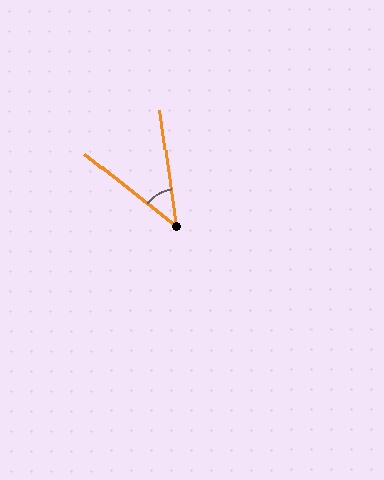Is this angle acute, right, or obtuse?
It is acute.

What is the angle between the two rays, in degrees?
Approximately 44 degrees.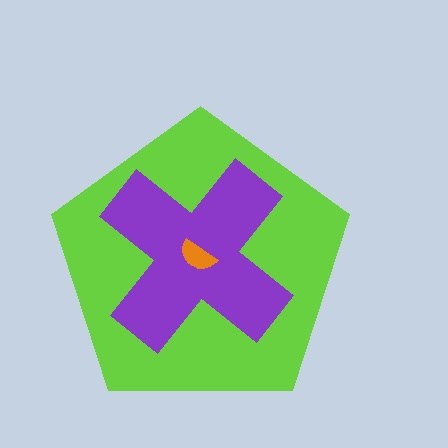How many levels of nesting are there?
3.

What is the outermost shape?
The lime pentagon.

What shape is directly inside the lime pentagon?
The purple cross.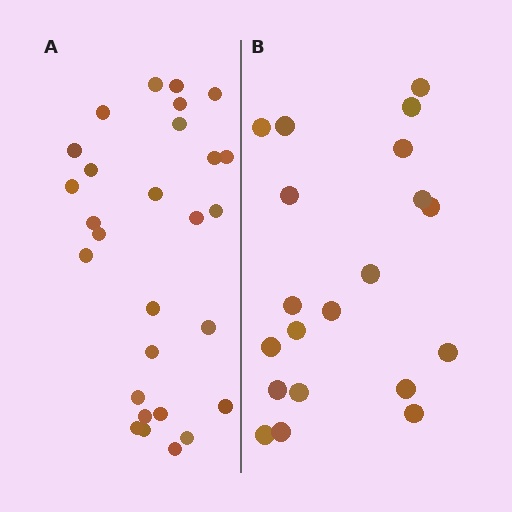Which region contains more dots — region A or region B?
Region A (the left region) has more dots.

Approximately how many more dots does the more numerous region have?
Region A has roughly 8 or so more dots than region B.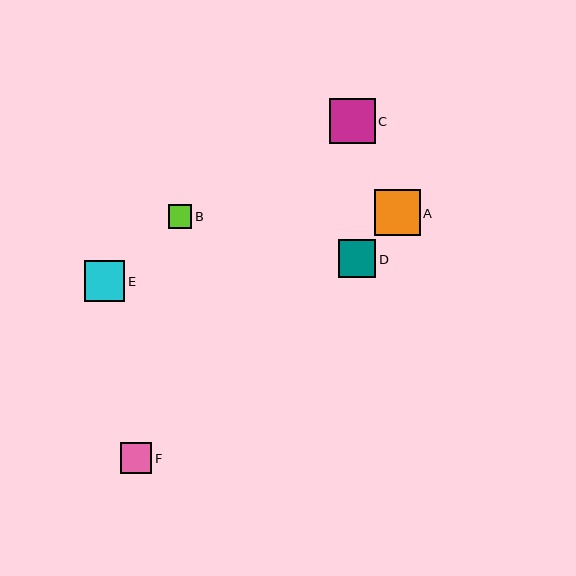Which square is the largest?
Square A is the largest with a size of approximately 46 pixels.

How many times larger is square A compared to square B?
Square A is approximately 1.9 times the size of square B.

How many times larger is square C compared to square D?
Square C is approximately 1.2 times the size of square D.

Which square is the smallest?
Square B is the smallest with a size of approximately 24 pixels.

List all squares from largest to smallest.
From largest to smallest: A, C, E, D, F, B.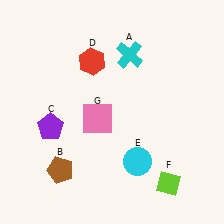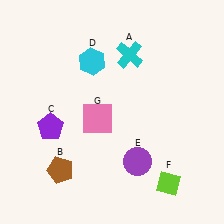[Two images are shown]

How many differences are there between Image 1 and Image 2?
There are 2 differences between the two images.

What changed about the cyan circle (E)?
In Image 1, E is cyan. In Image 2, it changed to purple.